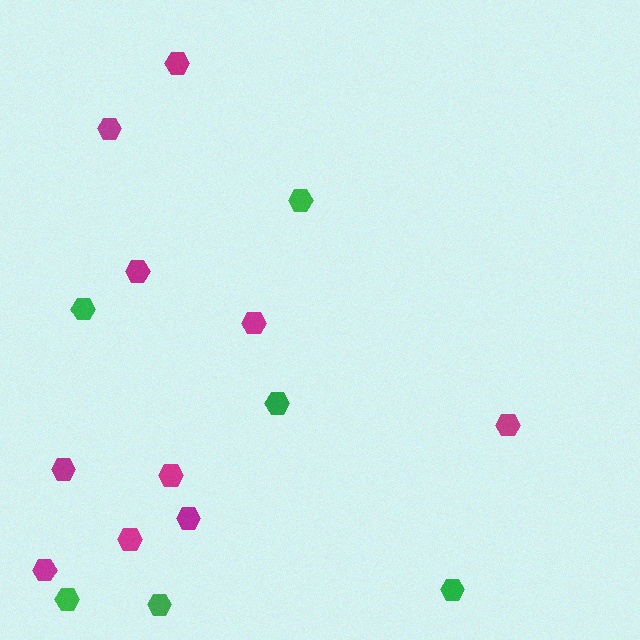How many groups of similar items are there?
There are 2 groups: one group of green hexagons (6) and one group of magenta hexagons (10).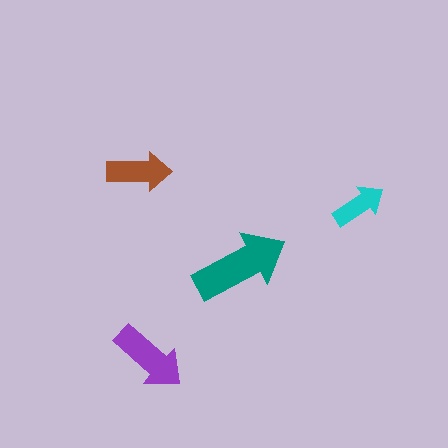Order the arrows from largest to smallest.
the teal one, the purple one, the brown one, the cyan one.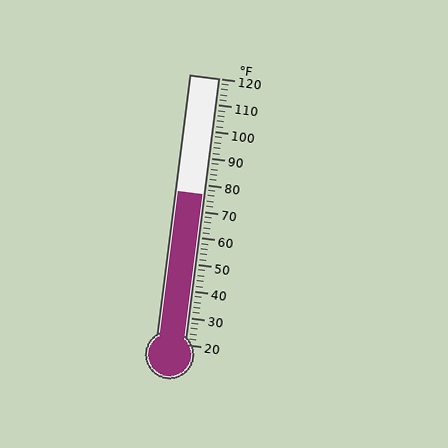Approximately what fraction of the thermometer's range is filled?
The thermometer is filled to approximately 55% of its range.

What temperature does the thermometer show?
The thermometer shows approximately 76°F.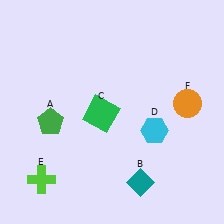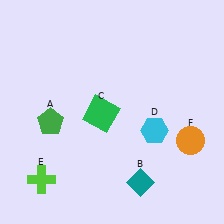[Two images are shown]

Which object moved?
The orange circle (F) moved down.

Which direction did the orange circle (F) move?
The orange circle (F) moved down.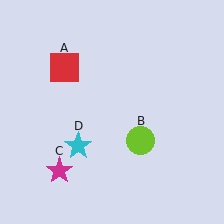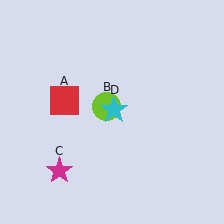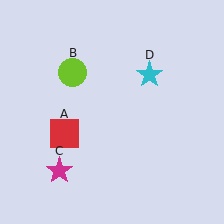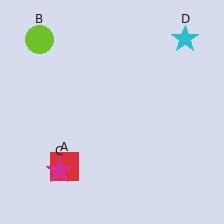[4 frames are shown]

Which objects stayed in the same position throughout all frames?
Magenta star (object C) remained stationary.